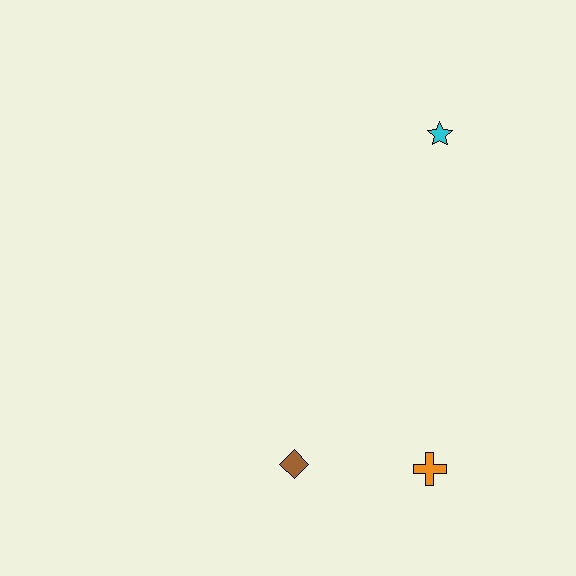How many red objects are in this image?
There are no red objects.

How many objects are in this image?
There are 3 objects.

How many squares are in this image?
There are no squares.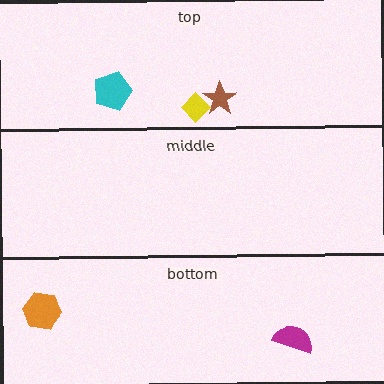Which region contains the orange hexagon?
The bottom region.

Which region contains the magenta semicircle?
The bottom region.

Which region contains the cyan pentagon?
The top region.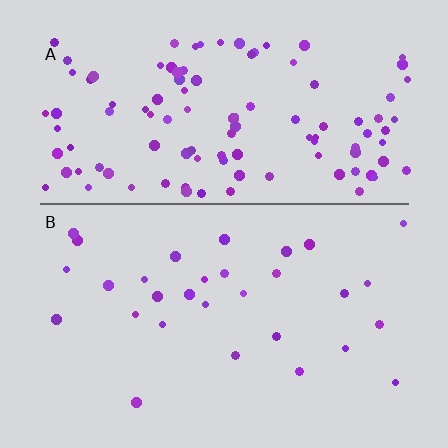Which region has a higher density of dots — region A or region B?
A (the top).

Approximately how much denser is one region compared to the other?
Approximately 3.8× — region A over region B.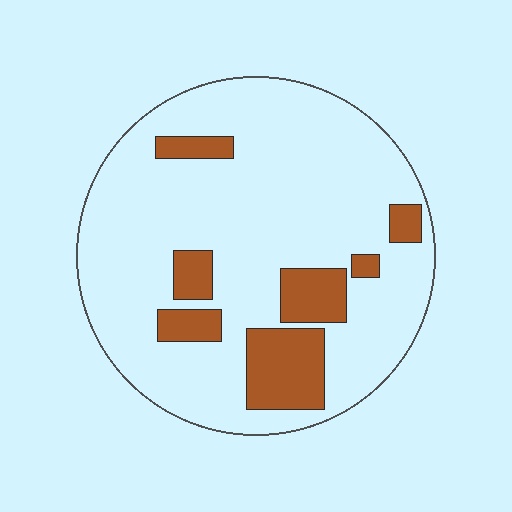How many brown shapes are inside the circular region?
7.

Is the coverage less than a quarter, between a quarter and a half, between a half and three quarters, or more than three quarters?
Less than a quarter.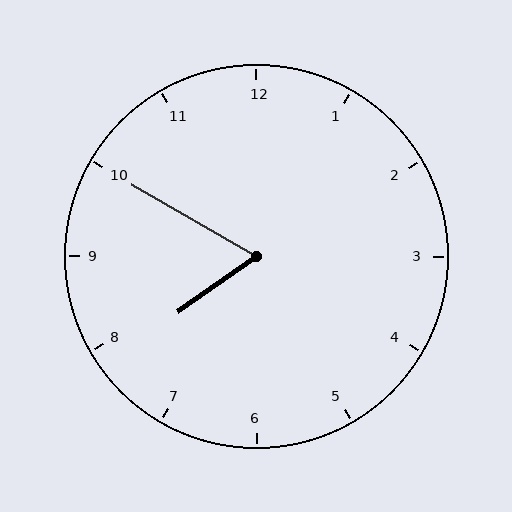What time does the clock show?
7:50.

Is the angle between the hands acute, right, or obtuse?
It is acute.